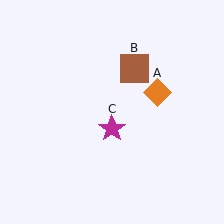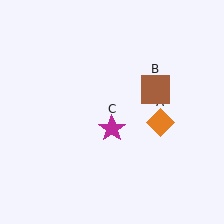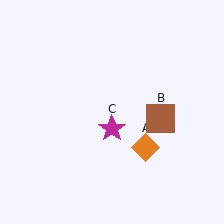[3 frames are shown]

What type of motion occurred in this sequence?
The orange diamond (object A), brown square (object B) rotated clockwise around the center of the scene.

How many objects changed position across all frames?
2 objects changed position: orange diamond (object A), brown square (object B).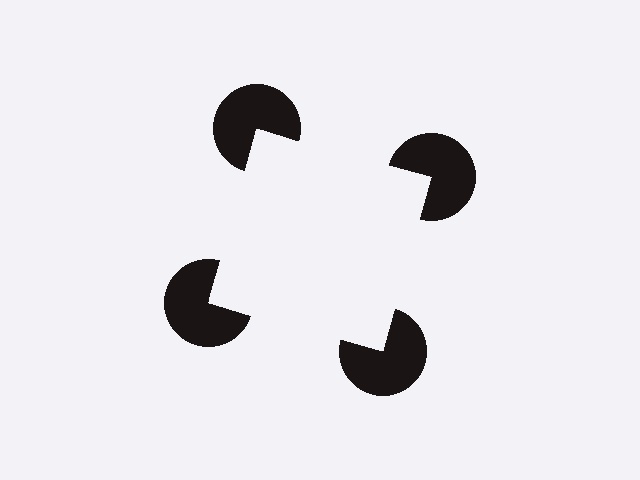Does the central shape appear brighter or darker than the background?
It typically appears slightly brighter than the background, even though no actual brightness change is drawn.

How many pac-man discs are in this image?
There are 4 — one at each vertex of the illusory square.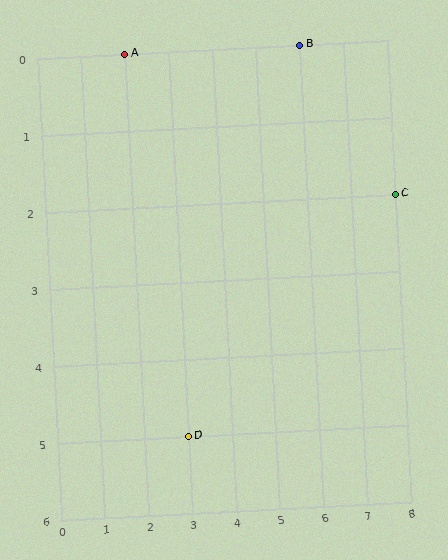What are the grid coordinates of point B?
Point B is at grid coordinates (6, 0).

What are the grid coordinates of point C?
Point C is at grid coordinates (8, 2).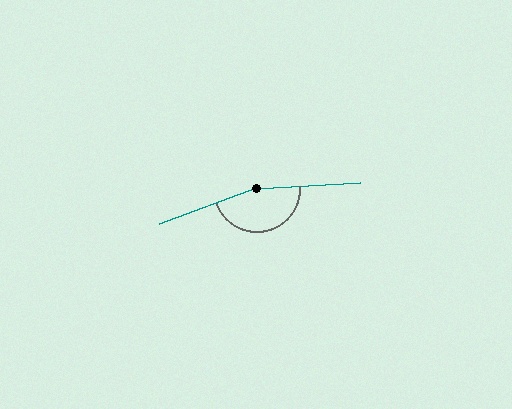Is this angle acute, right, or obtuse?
It is obtuse.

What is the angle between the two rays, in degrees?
Approximately 163 degrees.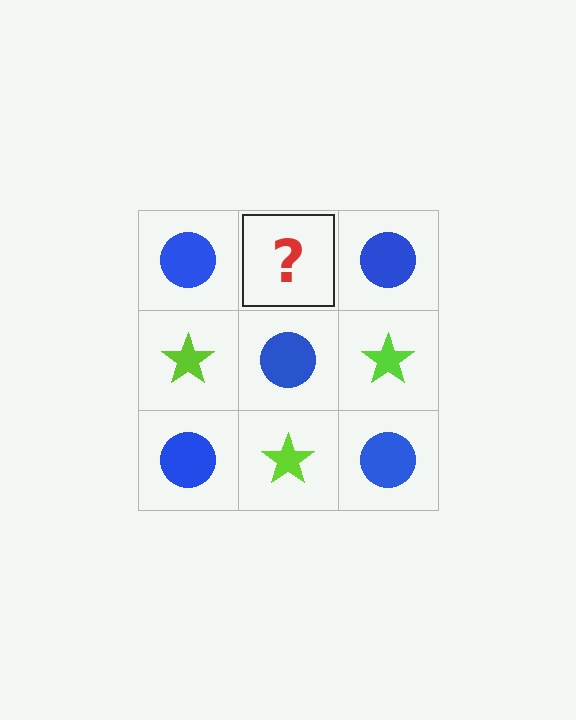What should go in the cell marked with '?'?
The missing cell should contain a lime star.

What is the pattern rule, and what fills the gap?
The rule is that it alternates blue circle and lime star in a checkerboard pattern. The gap should be filled with a lime star.